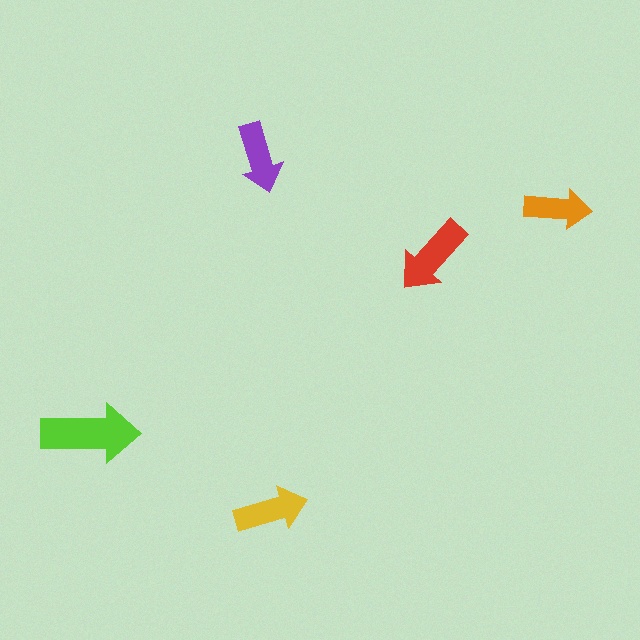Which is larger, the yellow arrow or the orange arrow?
The yellow one.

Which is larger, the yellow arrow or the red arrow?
The red one.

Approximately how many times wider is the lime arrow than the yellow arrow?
About 1.5 times wider.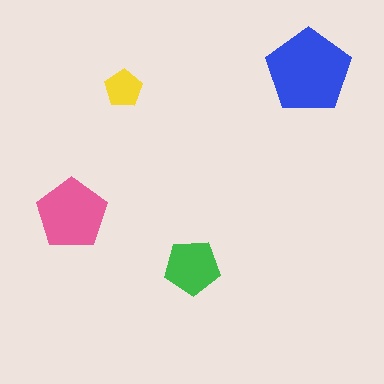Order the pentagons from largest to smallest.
the blue one, the pink one, the green one, the yellow one.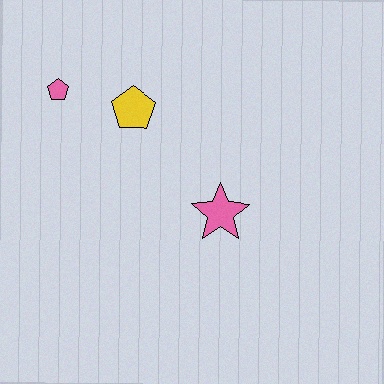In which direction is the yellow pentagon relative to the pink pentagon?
The yellow pentagon is to the right of the pink pentagon.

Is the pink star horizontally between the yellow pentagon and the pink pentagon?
No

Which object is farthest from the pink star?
The pink pentagon is farthest from the pink star.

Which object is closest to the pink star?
The yellow pentagon is closest to the pink star.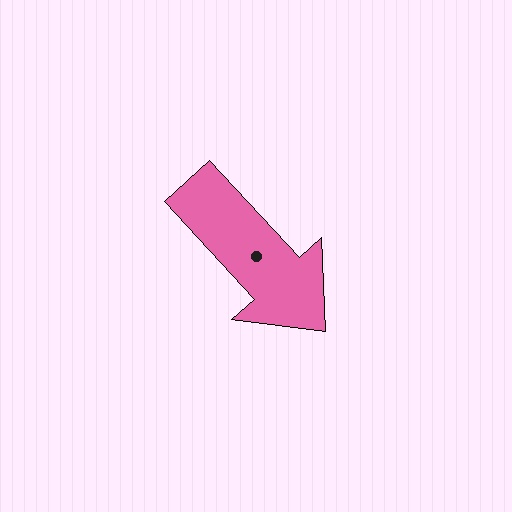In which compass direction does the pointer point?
Southeast.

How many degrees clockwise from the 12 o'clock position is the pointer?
Approximately 137 degrees.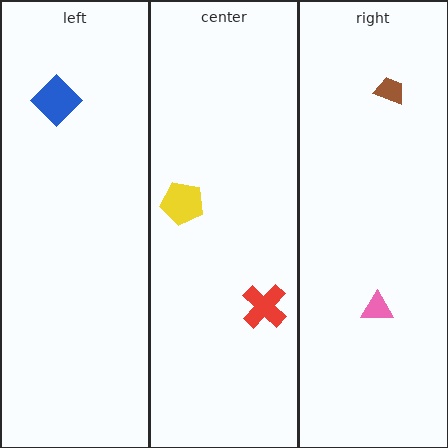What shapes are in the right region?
The pink triangle, the brown trapezoid.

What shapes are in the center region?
The red cross, the yellow pentagon.